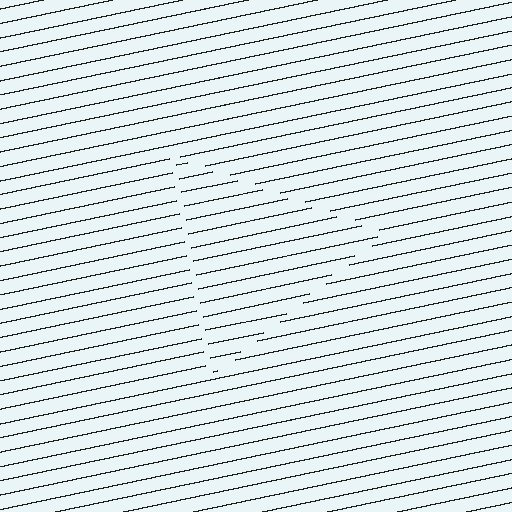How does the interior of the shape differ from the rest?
The interior of the shape contains the same grating, shifted by half a period — the contour is defined by the phase discontinuity where line-ends from the inner and outer gratings abut.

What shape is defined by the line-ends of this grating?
An illusory triangle. The interior of the shape contains the same grating, shifted by half a period — the contour is defined by the phase discontinuity where line-ends from the inner and outer gratings abut.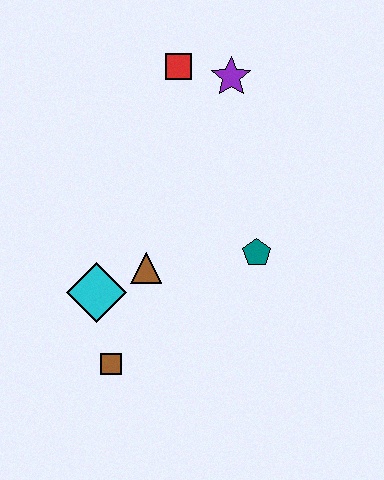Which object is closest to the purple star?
The red square is closest to the purple star.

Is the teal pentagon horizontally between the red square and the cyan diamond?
No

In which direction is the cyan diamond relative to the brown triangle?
The cyan diamond is to the left of the brown triangle.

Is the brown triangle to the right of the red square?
No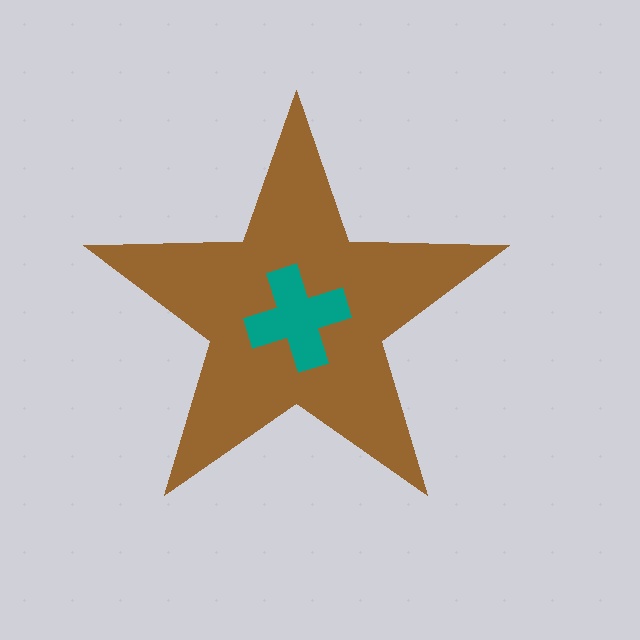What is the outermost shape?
The brown star.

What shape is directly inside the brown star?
The teal cross.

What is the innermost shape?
The teal cross.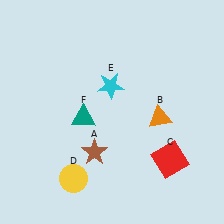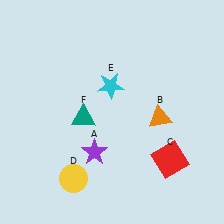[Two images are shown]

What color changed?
The star (A) changed from brown in Image 1 to purple in Image 2.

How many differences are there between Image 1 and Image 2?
There is 1 difference between the two images.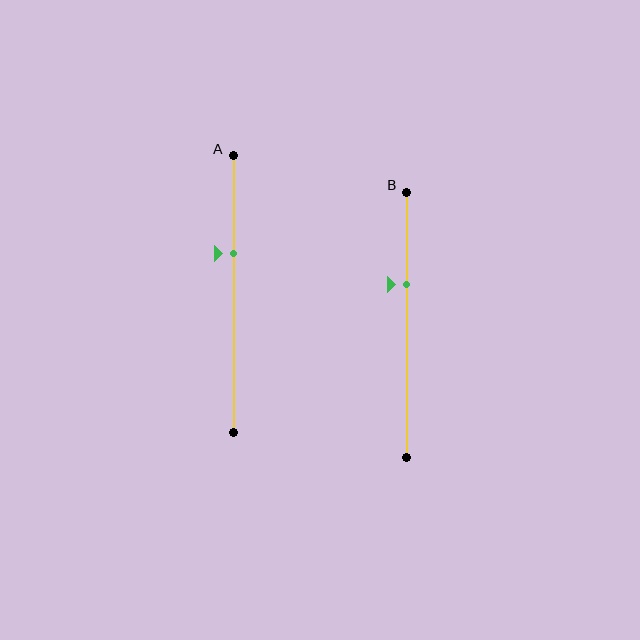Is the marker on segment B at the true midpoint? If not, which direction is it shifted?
No, the marker on segment B is shifted upward by about 15% of the segment length.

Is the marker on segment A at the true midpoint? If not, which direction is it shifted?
No, the marker on segment A is shifted upward by about 15% of the segment length.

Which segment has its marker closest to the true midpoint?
Segment A has its marker closest to the true midpoint.